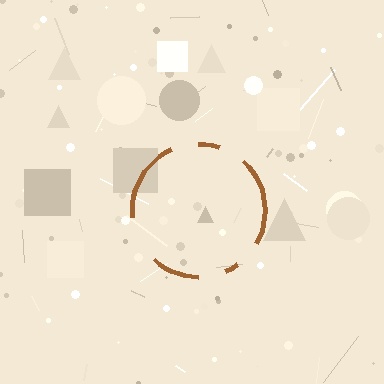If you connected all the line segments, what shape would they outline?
They would outline a circle.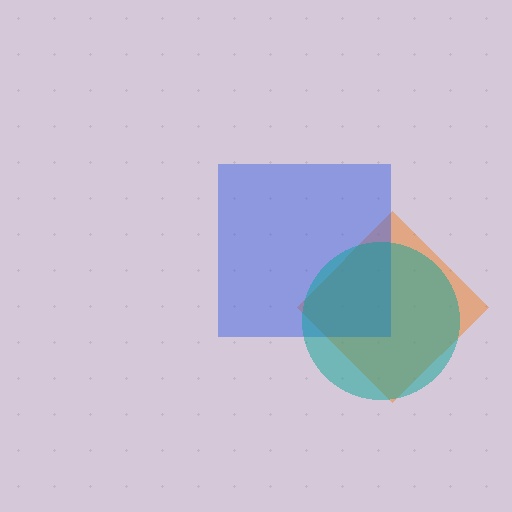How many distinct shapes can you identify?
There are 3 distinct shapes: an orange diamond, a blue square, a teal circle.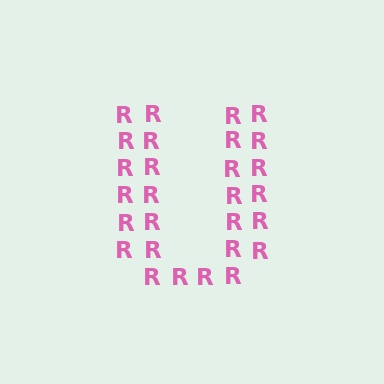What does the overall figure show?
The overall figure shows the letter U.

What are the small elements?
The small elements are letter R's.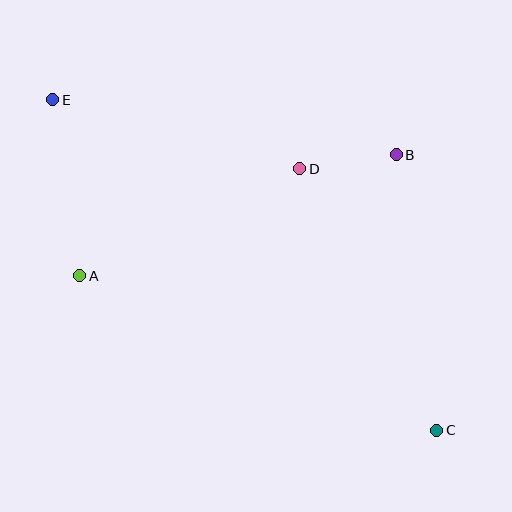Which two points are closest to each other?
Points B and D are closest to each other.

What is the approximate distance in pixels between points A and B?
The distance between A and B is approximately 339 pixels.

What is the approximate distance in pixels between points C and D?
The distance between C and D is approximately 295 pixels.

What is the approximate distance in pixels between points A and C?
The distance between A and C is approximately 389 pixels.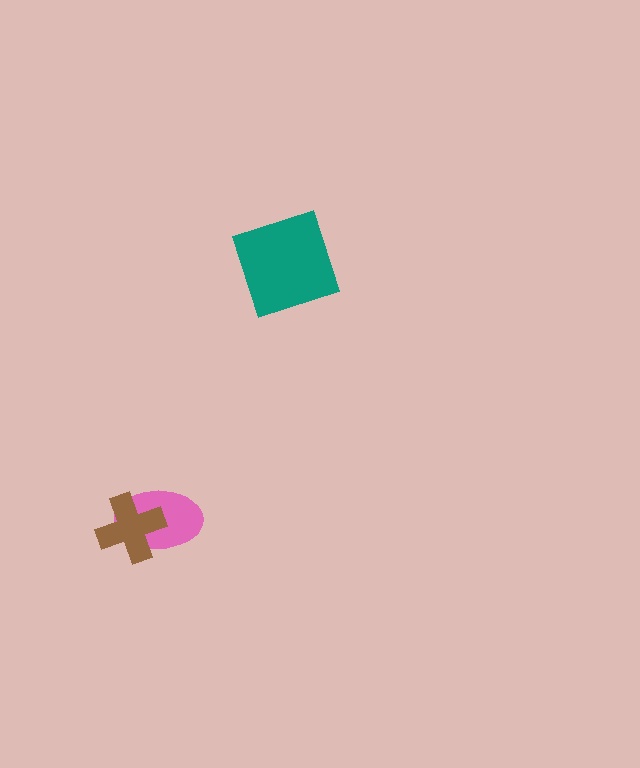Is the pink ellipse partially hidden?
Yes, it is partially covered by another shape.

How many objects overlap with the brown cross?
1 object overlaps with the brown cross.